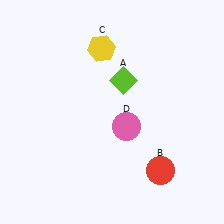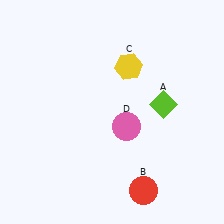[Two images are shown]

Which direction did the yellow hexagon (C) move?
The yellow hexagon (C) moved right.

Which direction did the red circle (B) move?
The red circle (B) moved down.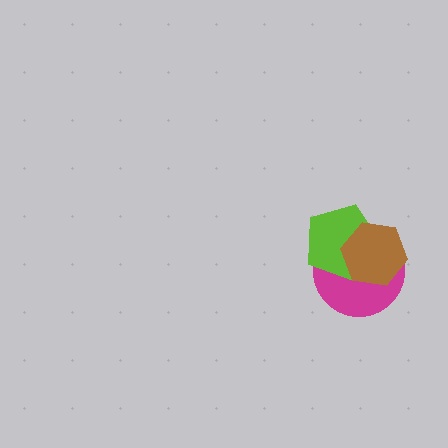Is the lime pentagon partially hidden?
Yes, it is partially covered by another shape.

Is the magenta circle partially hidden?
Yes, it is partially covered by another shape.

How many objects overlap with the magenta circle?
2 objects overlap with the magenta circle.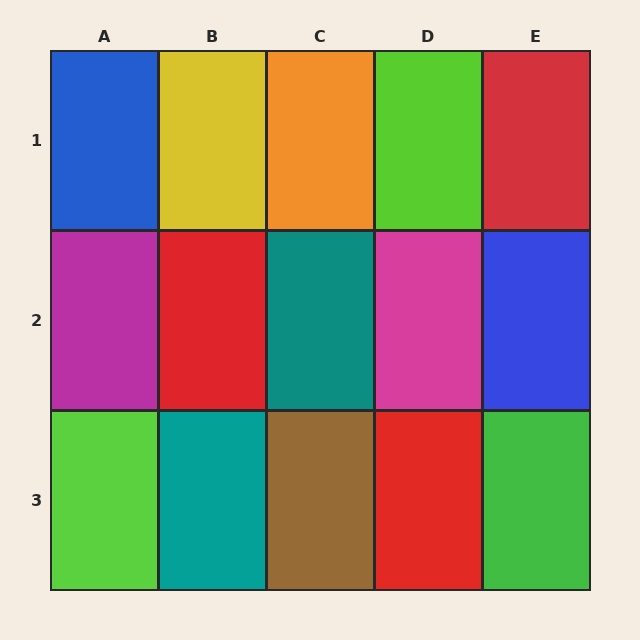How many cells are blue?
2 cells are blue.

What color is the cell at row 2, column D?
Magenta.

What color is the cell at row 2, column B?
Red.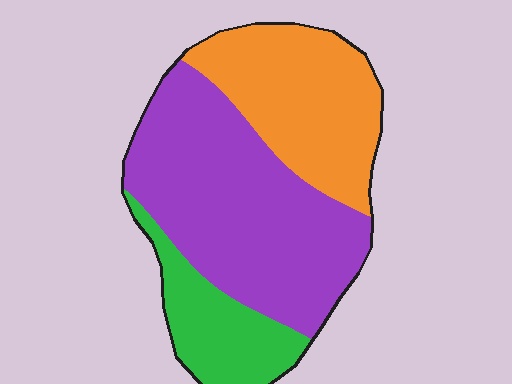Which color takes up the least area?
Green, at roughly 20%.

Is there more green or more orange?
Orange.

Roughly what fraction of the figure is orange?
Orange takes up between a quarter and a half of the figure.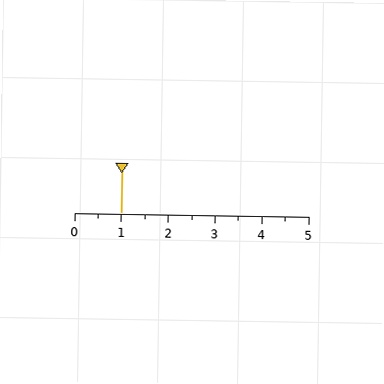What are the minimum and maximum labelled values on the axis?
The axis runs from 0 to 5.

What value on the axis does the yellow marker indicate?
The marker indicates approximately 1.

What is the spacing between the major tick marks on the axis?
The major ticks are spaced 1 apart.